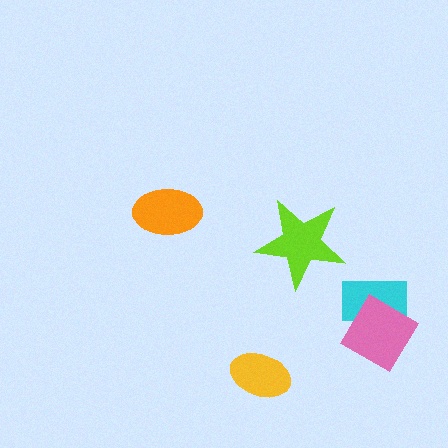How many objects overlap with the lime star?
0 objects overlap with the lime star.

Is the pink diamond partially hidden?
No, no other shape covers it.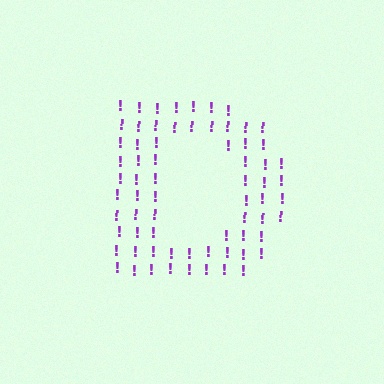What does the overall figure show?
The overall figure shows the letter D.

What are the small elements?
The small elements are exclamation marks.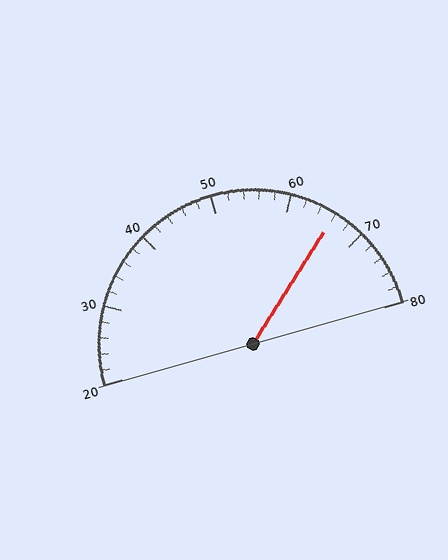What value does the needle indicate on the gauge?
The needle indicates approximately 66.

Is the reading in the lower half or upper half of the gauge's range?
The reading is in the upper half of the range (20 to 80).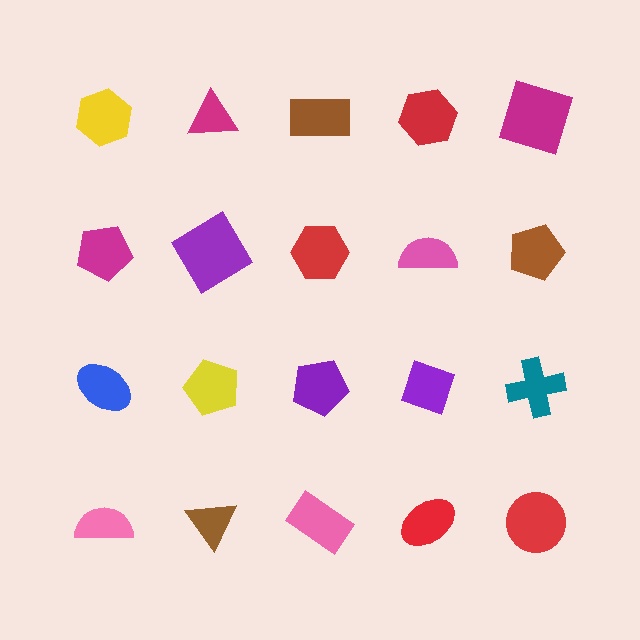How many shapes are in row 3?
5 shapes.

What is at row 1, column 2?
A magenta triangle.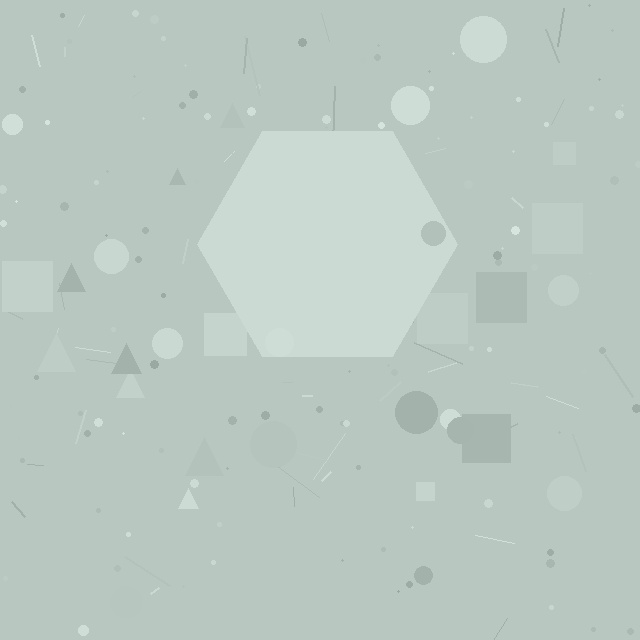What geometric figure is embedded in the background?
A hexagon is embedded in the background.